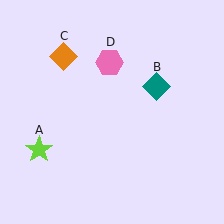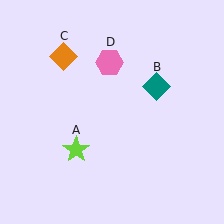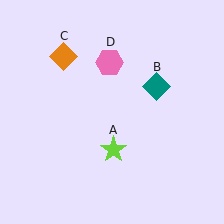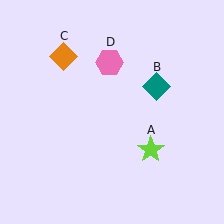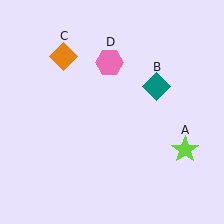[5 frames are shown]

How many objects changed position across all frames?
1 object changed position: lime star (object A).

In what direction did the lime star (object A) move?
The lime star (object A) moved right.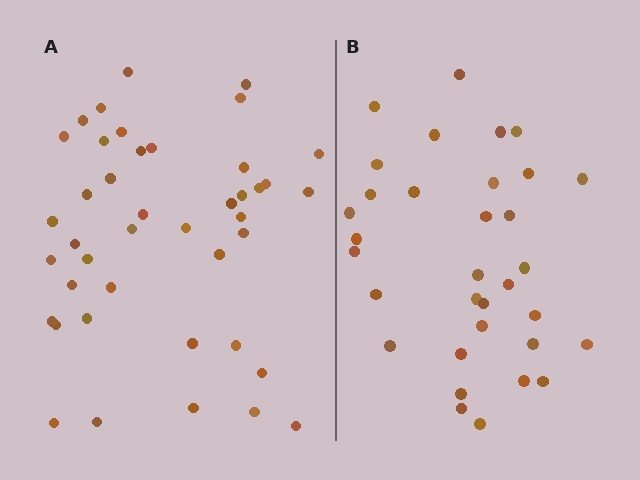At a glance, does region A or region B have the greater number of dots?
Region A (the left region) has more dots.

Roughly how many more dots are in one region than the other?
Region A has roughly 8 or so more dots than region B.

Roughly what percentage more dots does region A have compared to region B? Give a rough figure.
About 25% more.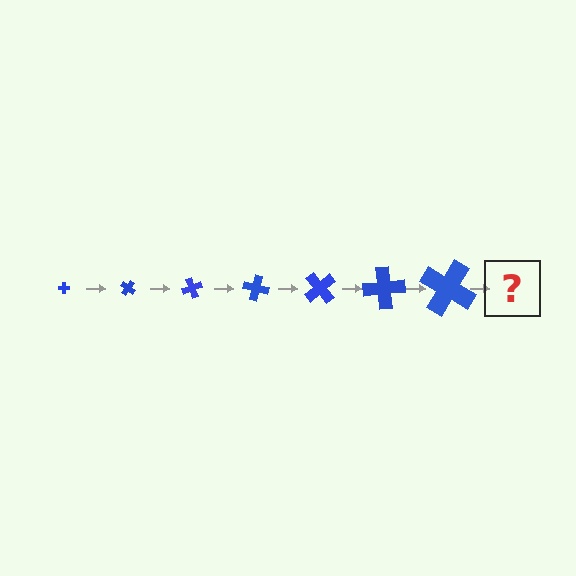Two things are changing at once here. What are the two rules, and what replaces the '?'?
The two rules are that the cross grows larger each step and it rotates 35 degrees each step. The '?' should be a cross, larger than the previous one and rotated 245 degrees from the start.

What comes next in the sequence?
The next element should be a cross, larger than the previous one and rotated 245 degrees from the start.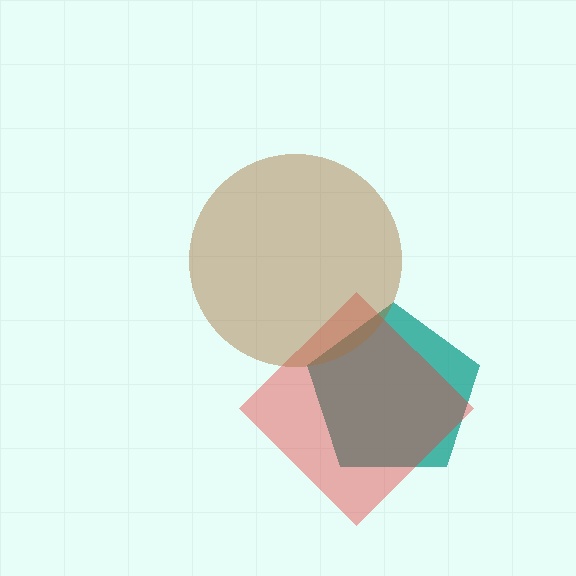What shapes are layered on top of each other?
The layered shapes are: a teal pentagon, a red diamond, a brown circle.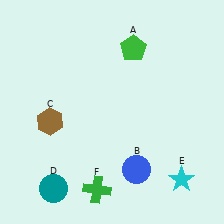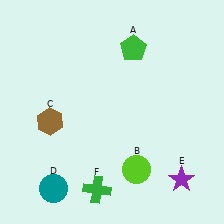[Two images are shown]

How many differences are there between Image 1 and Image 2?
There are 2 differences between the two images.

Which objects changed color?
B changed from blue to lime. E changed from cyan to purple.